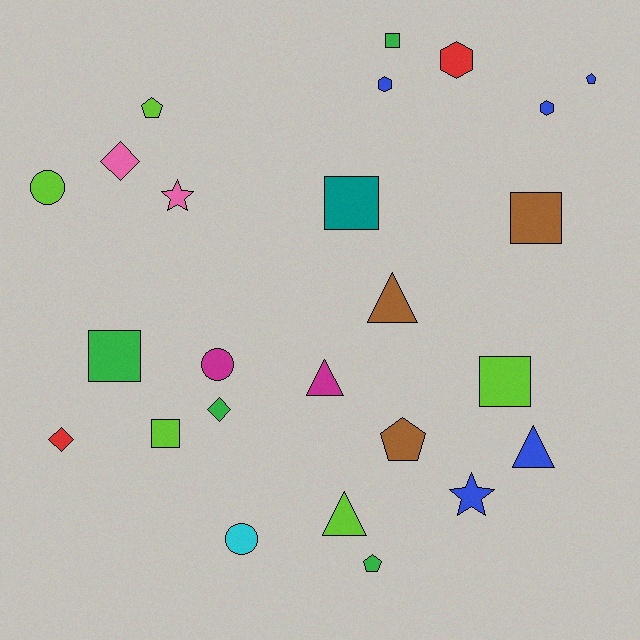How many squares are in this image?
There are 6 squares.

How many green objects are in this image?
There are 4 green objects.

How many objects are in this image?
There are 25 objects.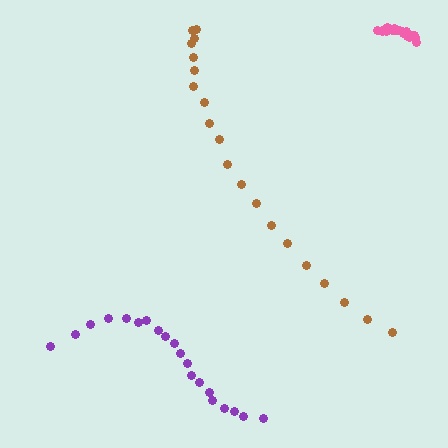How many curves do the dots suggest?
There are 3 distinct paths.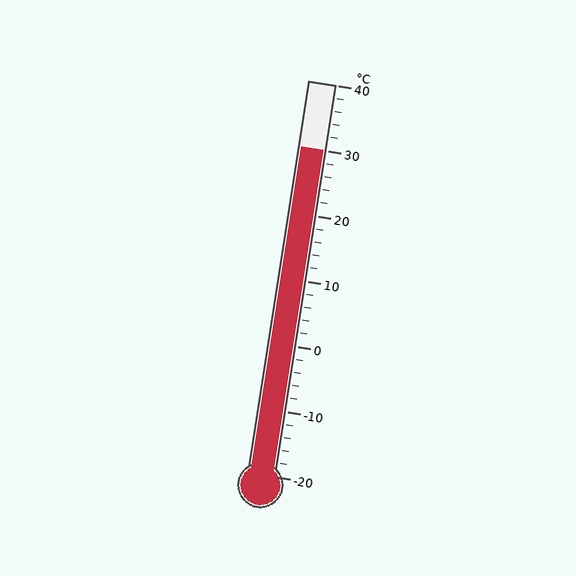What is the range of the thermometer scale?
The thermometer scale ranges from -20°C to 40°C.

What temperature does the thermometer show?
The thermometer shows approximately 30°C.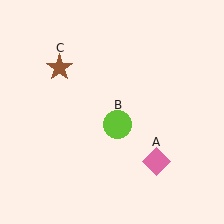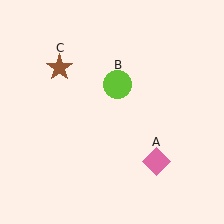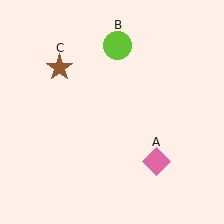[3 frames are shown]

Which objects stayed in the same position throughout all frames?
Pink diamond (object A) and brown star (object C) remained stationary.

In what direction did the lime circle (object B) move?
The lime circle (object B) moved up.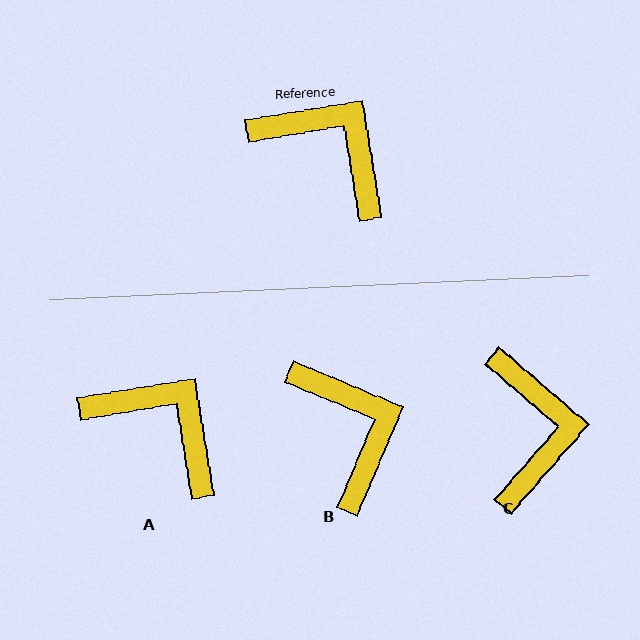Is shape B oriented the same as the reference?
No, it is off by about 32 degrees.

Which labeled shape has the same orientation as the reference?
A.